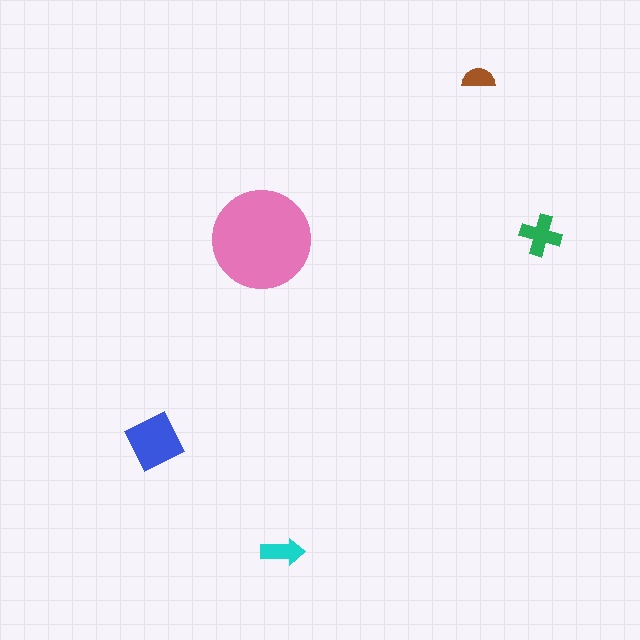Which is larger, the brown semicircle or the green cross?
The green cross.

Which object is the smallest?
The brown semicircle.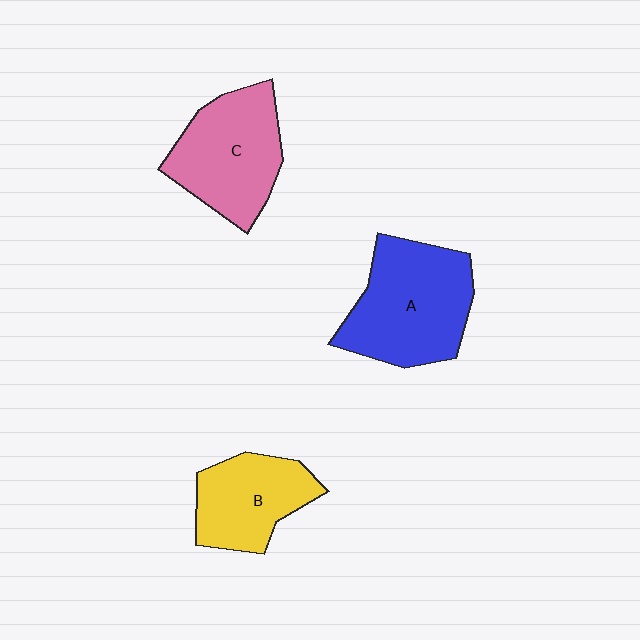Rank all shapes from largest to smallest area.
From largest to smallest: A (blue), C (pink), B (yellow).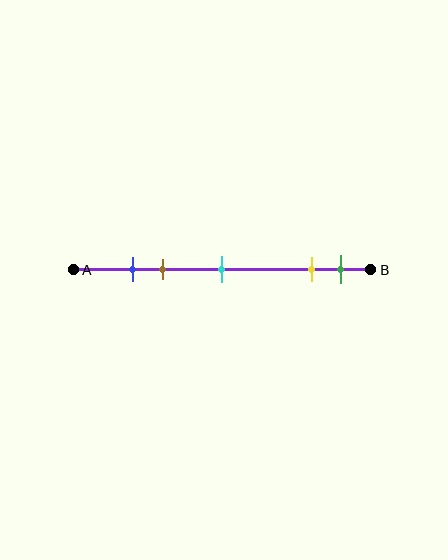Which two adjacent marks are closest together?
The blue and brown marks are the closest adjacent pair.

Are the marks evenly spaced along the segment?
No, the marks are not evenly spaced.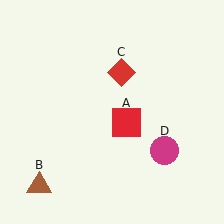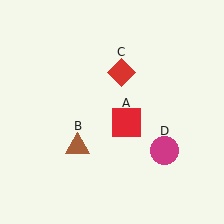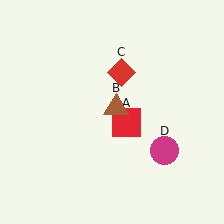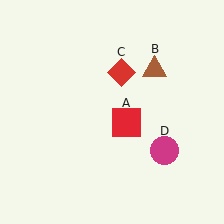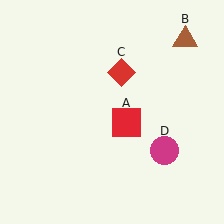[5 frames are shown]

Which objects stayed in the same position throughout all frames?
Red square (object A) and red diamond (object C) and magenta circle (object D) remained stationary.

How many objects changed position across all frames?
1 object changed position: brown triangle (object B).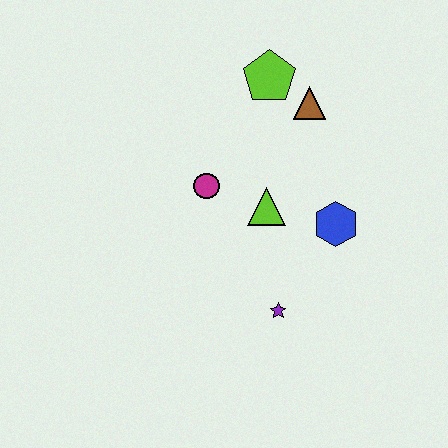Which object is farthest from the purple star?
The lime pentagon is farthest from the purple star.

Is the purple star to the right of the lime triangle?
Yes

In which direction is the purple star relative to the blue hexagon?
The purple star is below the blue hexagon.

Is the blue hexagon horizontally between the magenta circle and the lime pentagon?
No